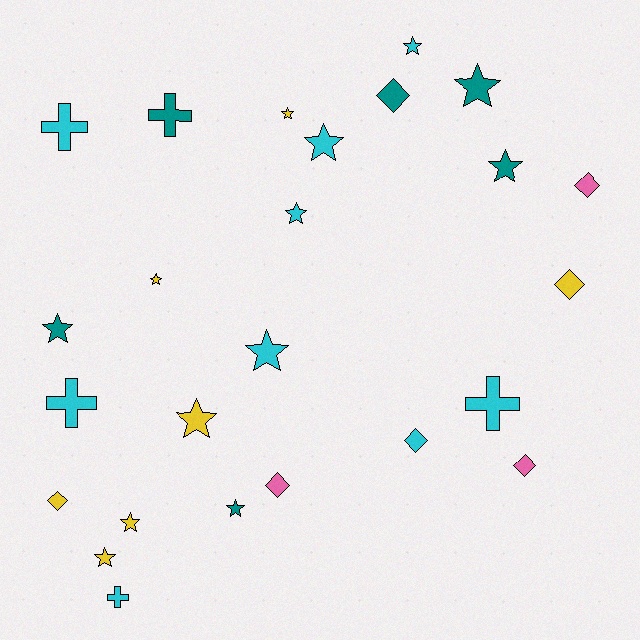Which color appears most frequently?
Cyan, with 9 objects.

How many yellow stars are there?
There are 5 yellow stars.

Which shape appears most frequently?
Star, with 13 objects.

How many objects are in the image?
There are 25 objects.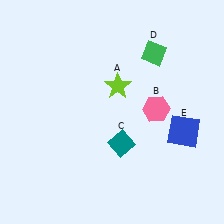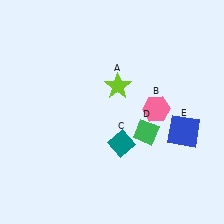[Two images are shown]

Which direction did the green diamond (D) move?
The green diamond (D) moved down.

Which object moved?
The green diamond (D) moved down.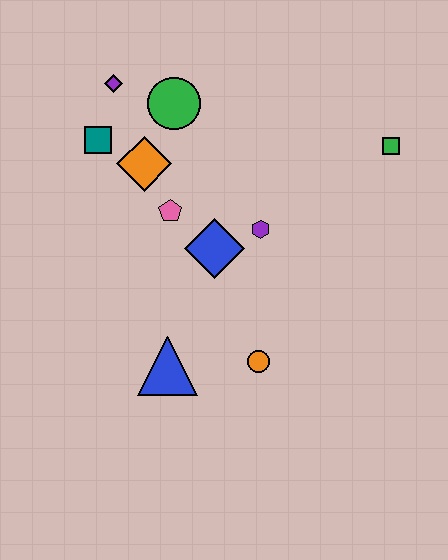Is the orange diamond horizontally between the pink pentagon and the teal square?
Yes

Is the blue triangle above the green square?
No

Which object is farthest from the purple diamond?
The orange circle is farthest from the purple diamond.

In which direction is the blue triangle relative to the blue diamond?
The blue triangle is below the blue diamond.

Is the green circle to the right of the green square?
No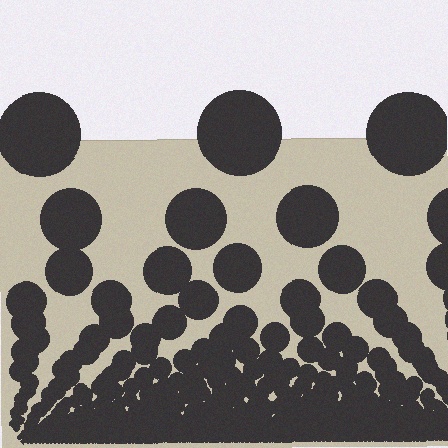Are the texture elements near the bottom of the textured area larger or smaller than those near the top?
Smaller. The gradient is inverted — elements near the bottom are smaller and denser.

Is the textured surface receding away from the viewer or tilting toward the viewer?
The surface appears to tilt toward the viewer. Texture elements get larger and sparser toward the top.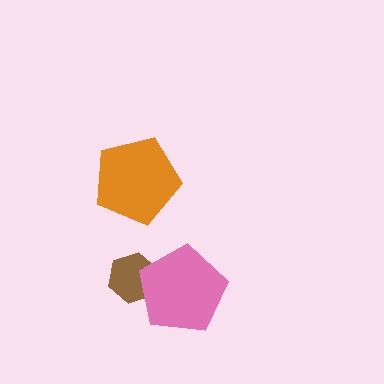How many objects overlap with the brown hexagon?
1 object overlaps with the brown hexagon.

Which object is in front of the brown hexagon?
The pink pentagon is in front of the brown hexagon.